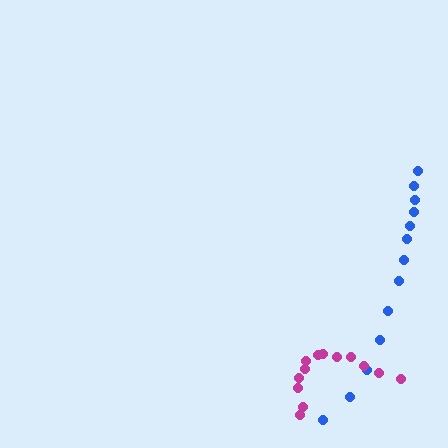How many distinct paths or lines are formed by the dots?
There are 2 distinct paths.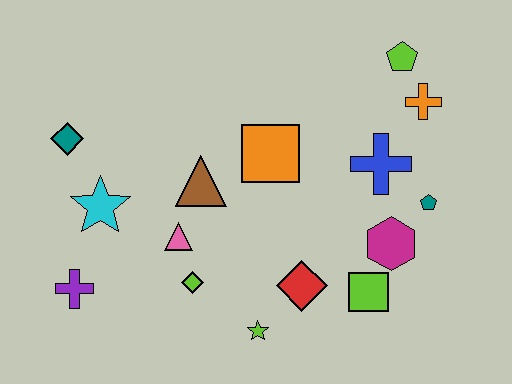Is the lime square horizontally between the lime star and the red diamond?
No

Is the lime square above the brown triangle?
No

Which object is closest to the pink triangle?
The lime diamond is closest to the pink triangle.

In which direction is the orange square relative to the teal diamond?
The orange square is to the right of the teal diamond.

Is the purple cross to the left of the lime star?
Yes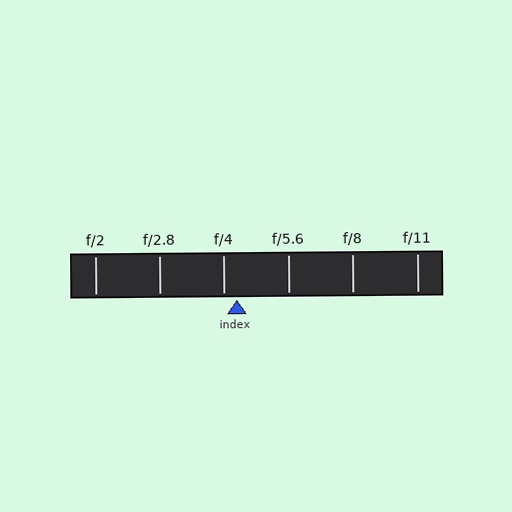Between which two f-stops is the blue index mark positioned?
The index mark is between f/4 and f/5.6.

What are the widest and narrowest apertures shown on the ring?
The widest aperture shown is f/2 and the narrowest is f/11.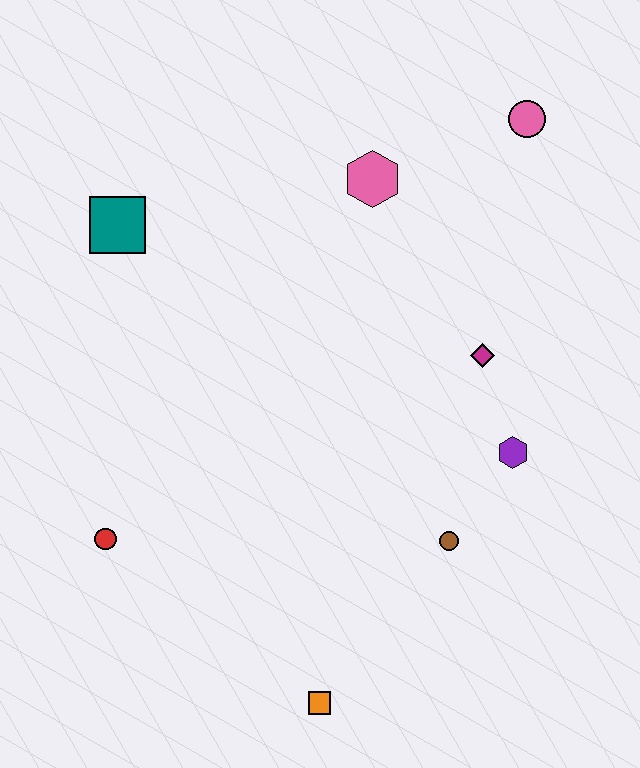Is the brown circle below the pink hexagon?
Yes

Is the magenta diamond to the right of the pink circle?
No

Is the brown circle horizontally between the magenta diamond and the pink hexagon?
Yes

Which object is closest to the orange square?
The brown circle is closest to the orange square.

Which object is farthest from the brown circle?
The teal square is farthest from the brown circle.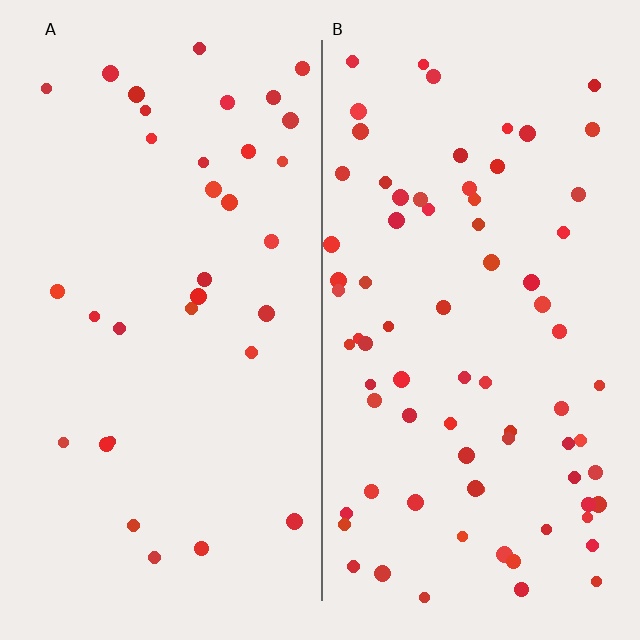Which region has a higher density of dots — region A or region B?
B (the right).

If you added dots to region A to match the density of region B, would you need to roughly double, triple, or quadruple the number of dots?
Approximately double.